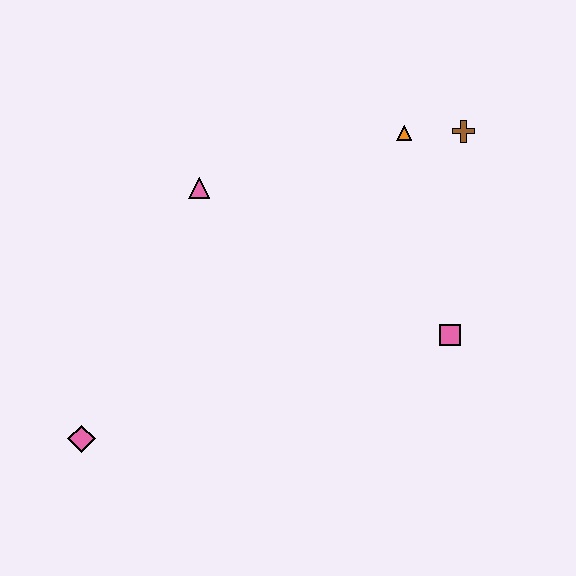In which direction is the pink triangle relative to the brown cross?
The pink triangle is to the left of the brown cross.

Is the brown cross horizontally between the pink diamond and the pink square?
No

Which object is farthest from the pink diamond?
The brown cross is farthest from the pink diamond.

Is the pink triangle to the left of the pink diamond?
No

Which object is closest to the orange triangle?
The brown cross is closest to the orange triangle.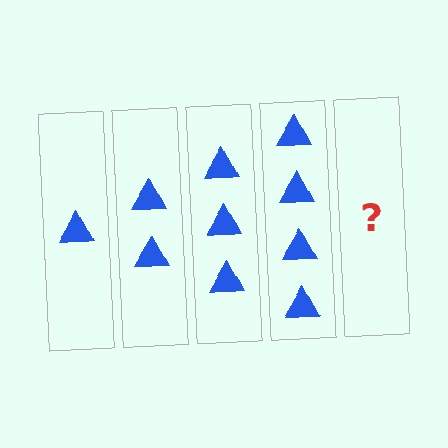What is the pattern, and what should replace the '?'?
The pattern is that each step adds one more triangle. The '?' should be 5 triangles.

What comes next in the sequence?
The next element should be 5 triangles.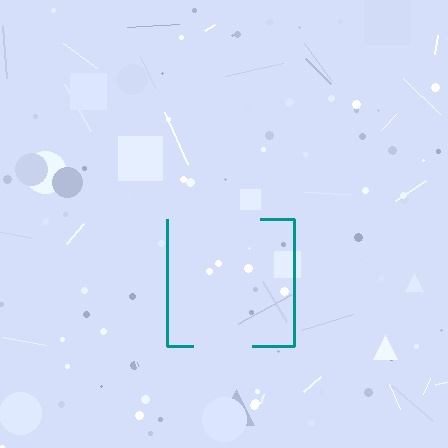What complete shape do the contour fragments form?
The contour fragments form a square.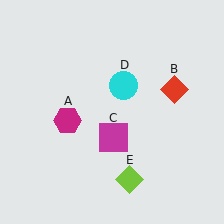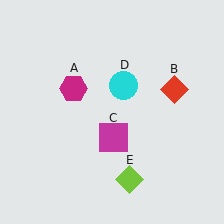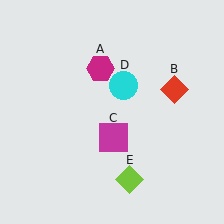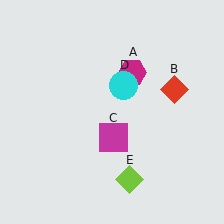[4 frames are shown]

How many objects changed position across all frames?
1 object changed position: magenta hexagon (object A).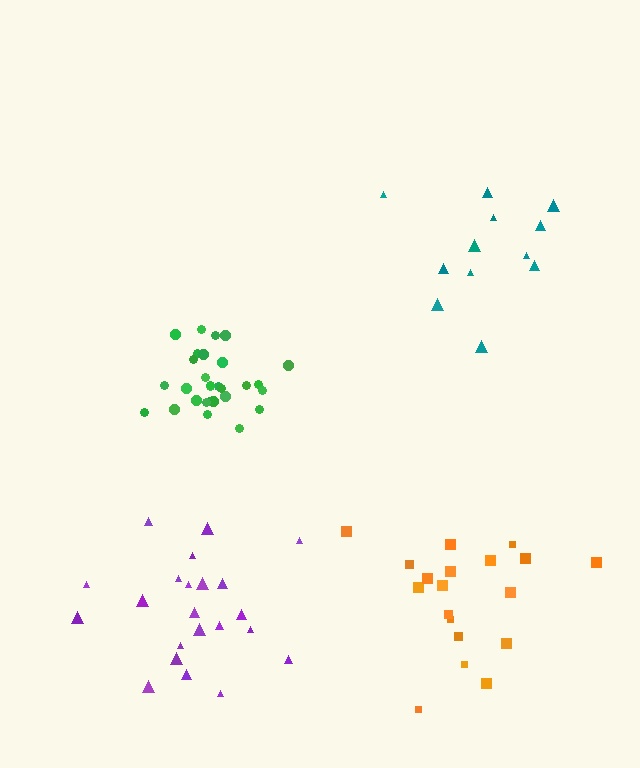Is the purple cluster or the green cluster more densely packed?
Green.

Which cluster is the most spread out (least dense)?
Purple.